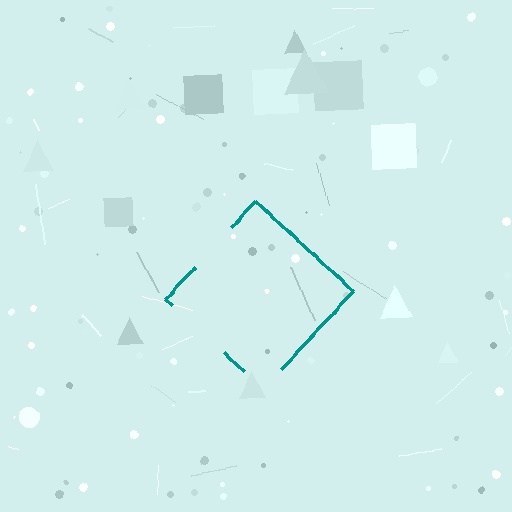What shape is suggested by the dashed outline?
The dashed outline suggests a diamond.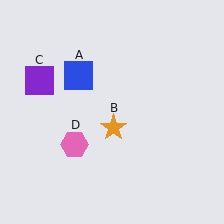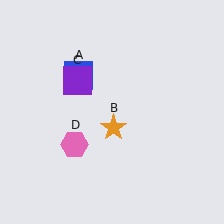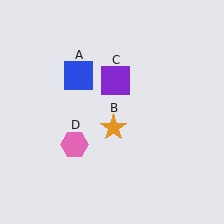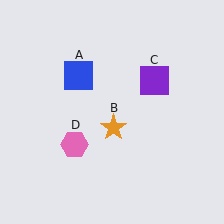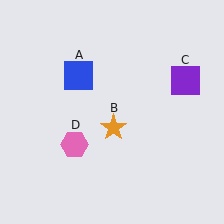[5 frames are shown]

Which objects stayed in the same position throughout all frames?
Blue square (object A) and orange star (object B) and pink hexagon (object D) remained stationary.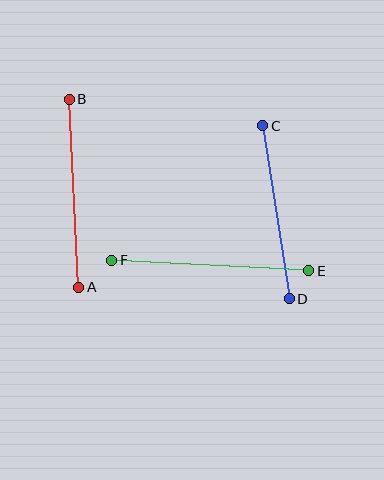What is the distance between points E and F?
The distance is approximately 197 pixels.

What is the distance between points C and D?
The distance is approximately 175 pixels.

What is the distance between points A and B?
The distance is approximately 188 pixels.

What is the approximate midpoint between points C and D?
The midpoint is at approximately (276, 212) pixels.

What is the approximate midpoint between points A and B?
The midpoint is at approximately (74, 193) pixels.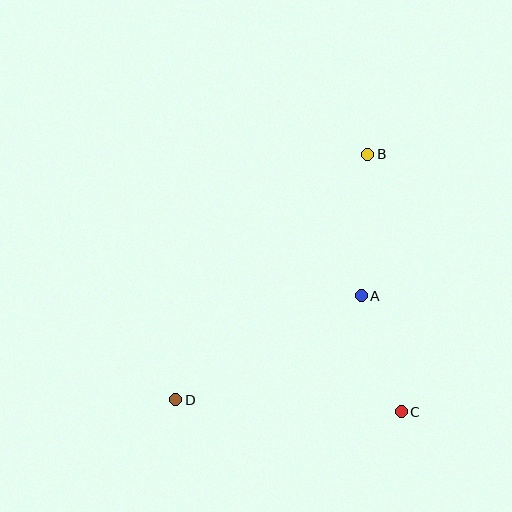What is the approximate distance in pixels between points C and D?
The distance between C and D is approximately 226 pixels.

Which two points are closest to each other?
Points A and C are closest to each other.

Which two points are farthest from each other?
Points B and D are farthest from each other.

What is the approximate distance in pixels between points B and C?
The distance between B and C is approximately 260 pixels.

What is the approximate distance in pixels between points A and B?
The distance between A and B is approximately 141 pixels.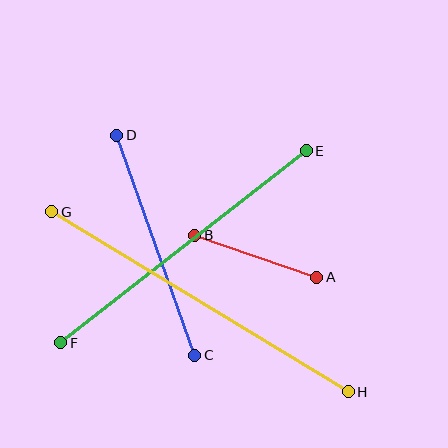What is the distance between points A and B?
The distance is approximately 129 pixels.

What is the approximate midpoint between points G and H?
The midpoint is at approximately (200, 302) pixels.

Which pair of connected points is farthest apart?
Points G and H are farthest apart.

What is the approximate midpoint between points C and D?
The midpoint is at approximately (156, 245) pixels.